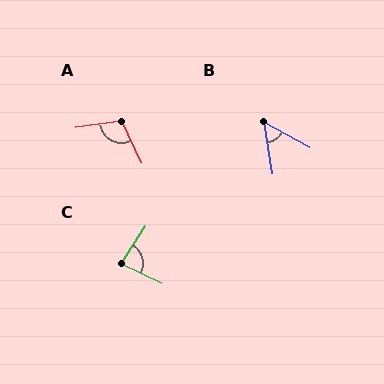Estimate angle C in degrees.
Approximately 82 degrees.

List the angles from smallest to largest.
B (52°), C (82°), A (107°).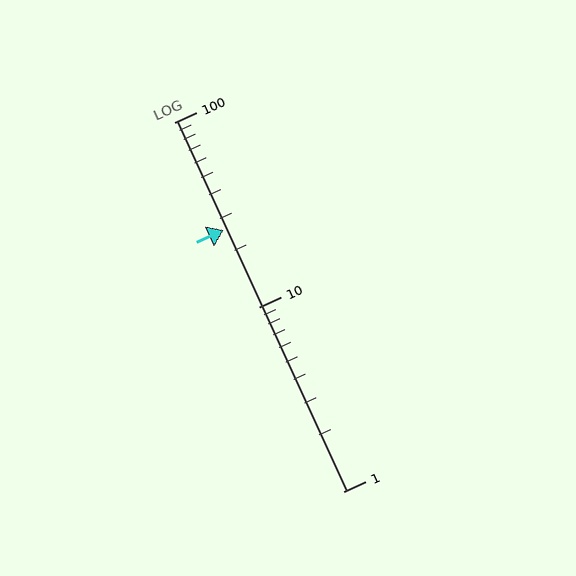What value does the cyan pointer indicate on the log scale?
The pointer indicates approximately 26.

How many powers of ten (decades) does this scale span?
The scale spans 2 decades, from 1 to 100.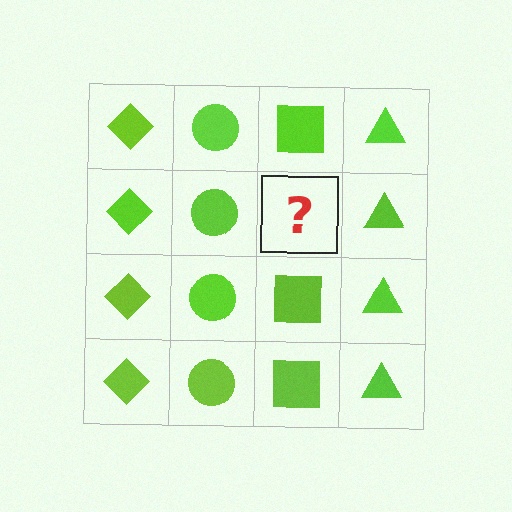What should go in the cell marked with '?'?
The missing cell should contain a lime square.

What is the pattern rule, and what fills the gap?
The rule is that each column has a consistent shape. The gap should be filled with a lime square.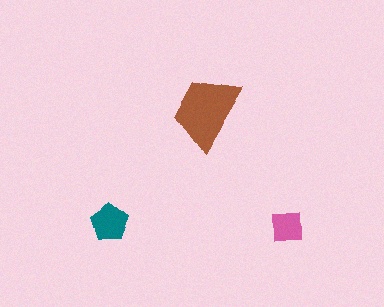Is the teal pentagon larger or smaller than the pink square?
Larger.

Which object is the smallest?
The pink square.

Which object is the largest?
The brown trapezoid.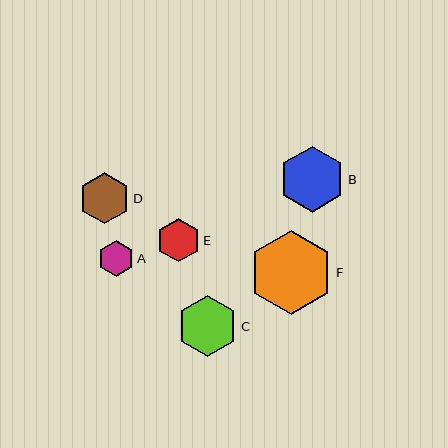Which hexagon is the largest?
Hexagon F is the largest with a size of approximately 84 pixels.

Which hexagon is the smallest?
Hexagon A is the smallest with a size of approximately 36 pixels.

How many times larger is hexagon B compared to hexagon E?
Hexagon B is approximately 1.5 times the size of hexagon E.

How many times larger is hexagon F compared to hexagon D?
Hexagon F is approximately 1.7 times the size of hexagon D.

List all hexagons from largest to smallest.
From largest to smallest: F, B, C, D, E, A.